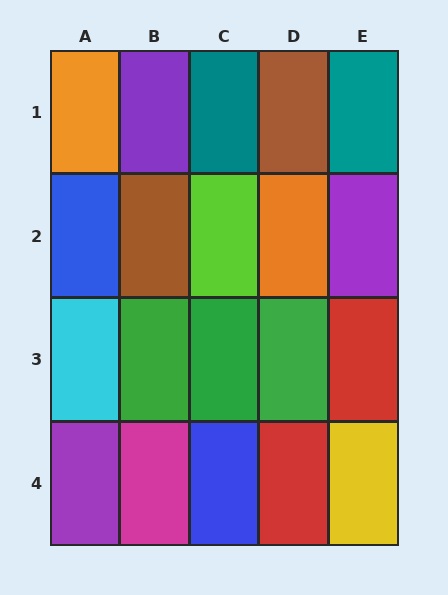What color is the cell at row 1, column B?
Purple.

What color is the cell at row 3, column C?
Green.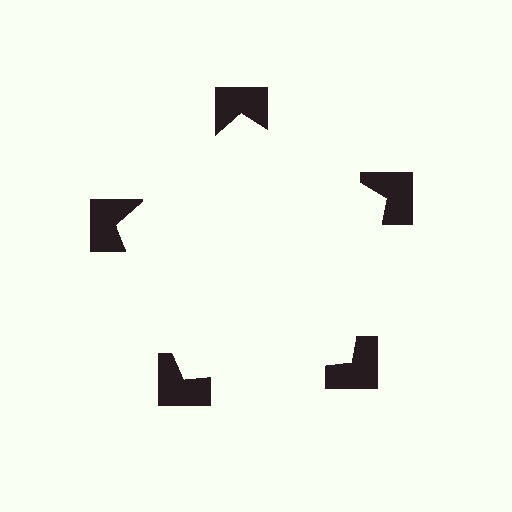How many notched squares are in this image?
There are 5 — one at each vertex of the illusory pentagon.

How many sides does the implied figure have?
5 sides.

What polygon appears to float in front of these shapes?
An illusory pentagon — its edges are inferred from the aligned wedge cuts in the notched squares, not physically drawn.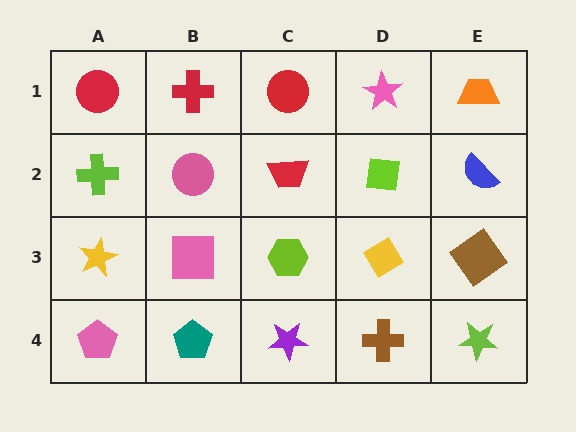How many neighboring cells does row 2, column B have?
4.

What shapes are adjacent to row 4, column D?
A yellow diamond (row 3, column D), a purple star (row 4, column C), a lime star (row 4, column E).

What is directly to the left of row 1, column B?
A red circle.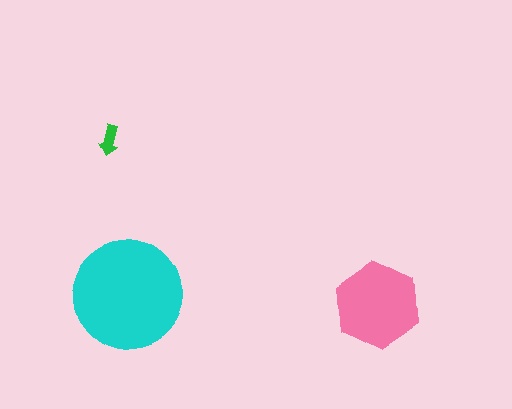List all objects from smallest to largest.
The green arrow, the pink hexagon, the cyan circle.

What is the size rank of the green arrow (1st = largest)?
3rd.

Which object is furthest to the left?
The green arrow is leftmost.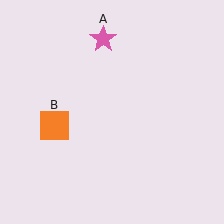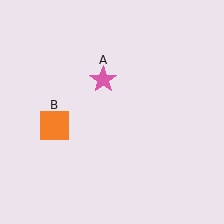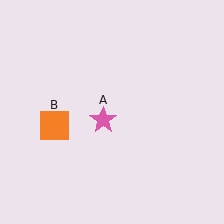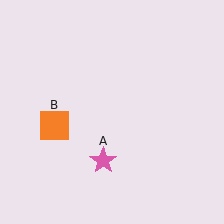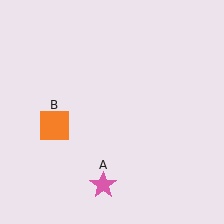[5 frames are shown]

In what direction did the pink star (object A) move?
The pink star (object A) moved down.